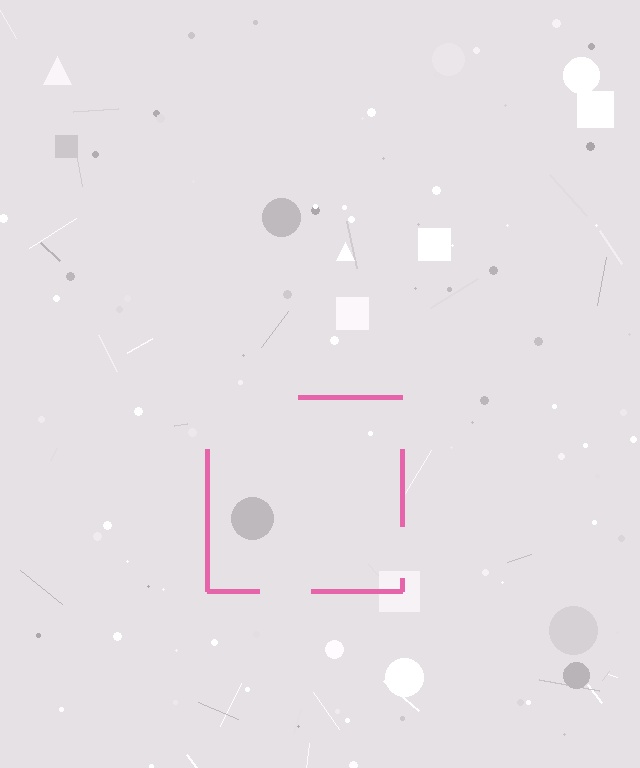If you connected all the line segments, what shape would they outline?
They would outline a square.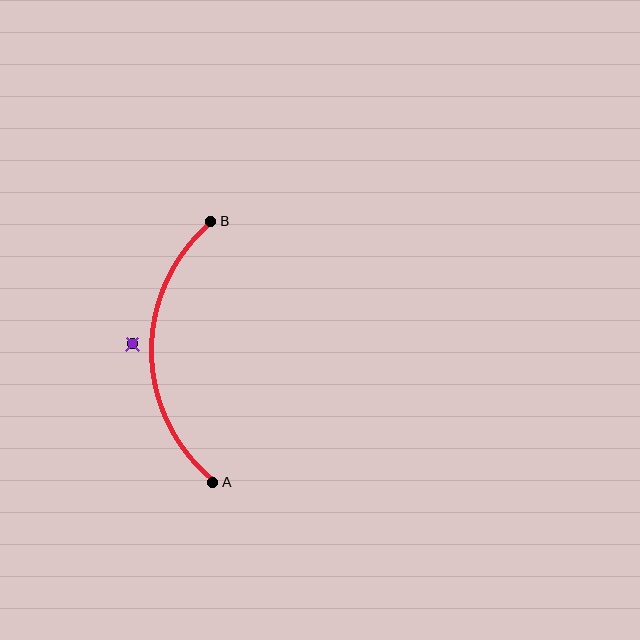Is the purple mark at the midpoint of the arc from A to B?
No — the purple mark does not lie on the arc at all. It sits slightly outside the curve.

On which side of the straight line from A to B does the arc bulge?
The arc bulges to the left of the straight line connecting A and B.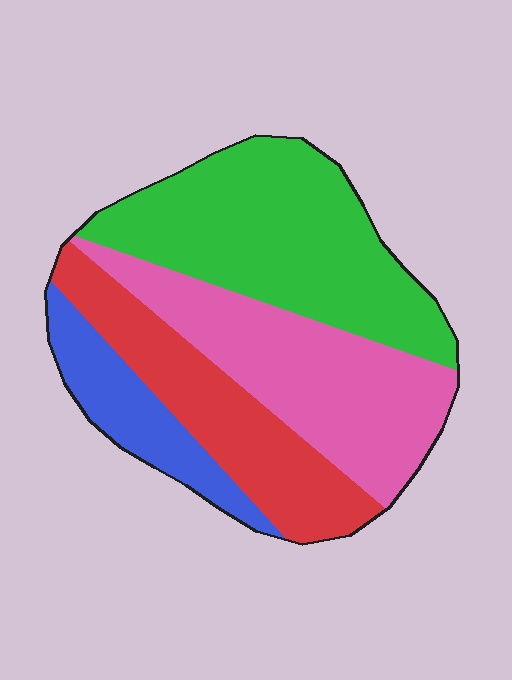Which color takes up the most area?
Green, at roughly 35%.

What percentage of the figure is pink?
Pink takes up about one third (1/3) of the figure.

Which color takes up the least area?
Blue, at roughly 15%.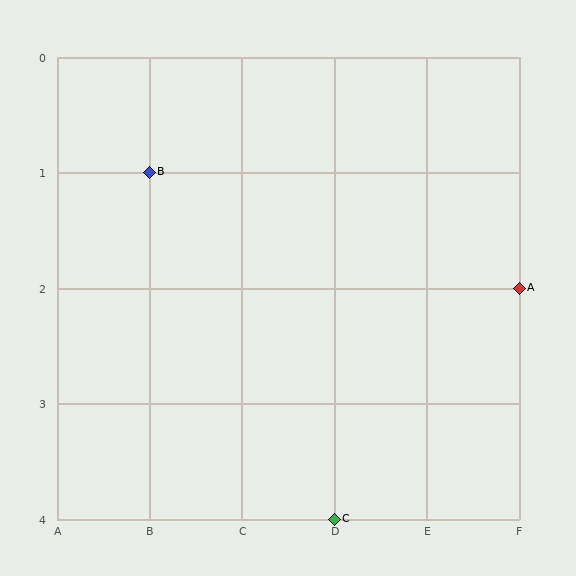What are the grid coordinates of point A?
Point A is at grid coordinates (F, 2).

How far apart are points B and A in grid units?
Points B and A are 4 columns and 1 row apart (about 4.1 grid units diagonally).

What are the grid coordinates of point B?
Point B is at grid coordinates (B, 1).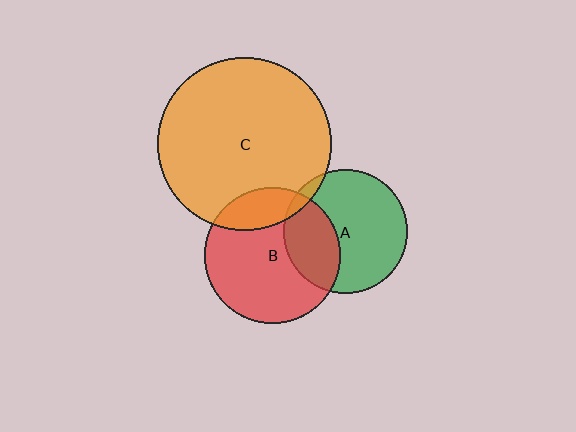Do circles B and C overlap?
Yes.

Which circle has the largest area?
Circle C (orange).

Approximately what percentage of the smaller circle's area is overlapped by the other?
Approximately 20%.